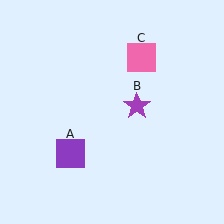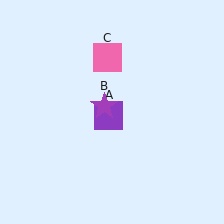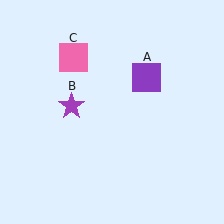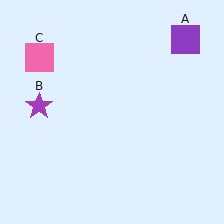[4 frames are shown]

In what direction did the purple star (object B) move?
The purple star (object B) moved left.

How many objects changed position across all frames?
3 objects changed position: purple square (object A), purple star (object B), pink square (object C).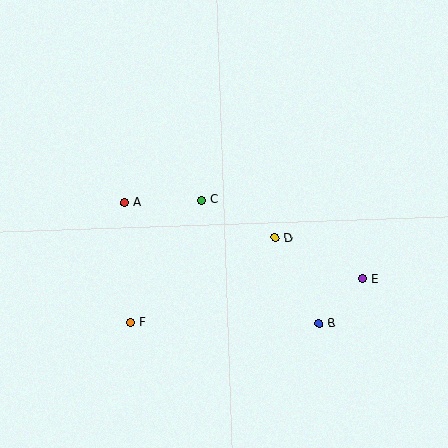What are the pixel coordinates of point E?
Point E is at (363, 279).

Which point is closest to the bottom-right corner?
Point B is closest to the bottom-right corner.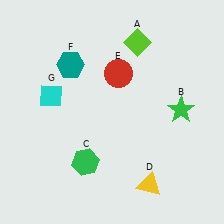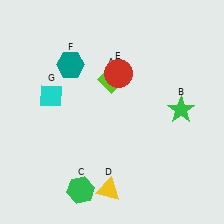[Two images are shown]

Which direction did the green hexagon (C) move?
The green hexagon (C) moved down.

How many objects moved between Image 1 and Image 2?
3 objects moved between the two images.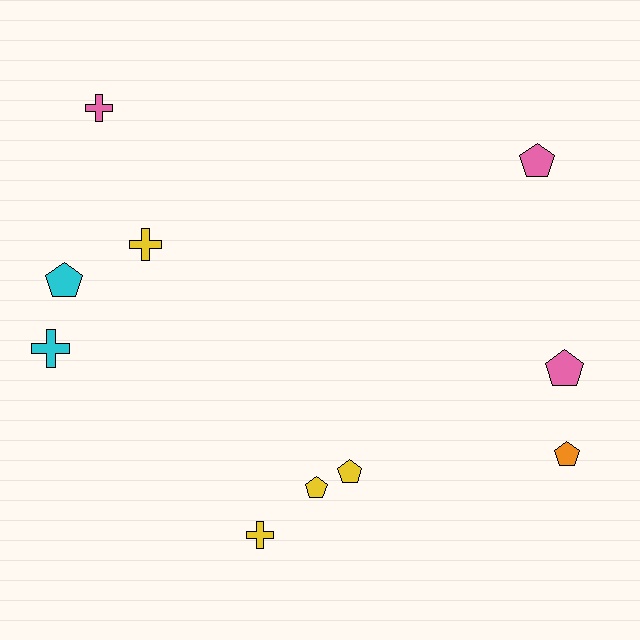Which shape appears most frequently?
Pentagon, with 6 objects.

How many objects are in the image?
There are 10 objects.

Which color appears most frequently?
Yellow, with 4 objects.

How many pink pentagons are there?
There are 2 pink pentagons.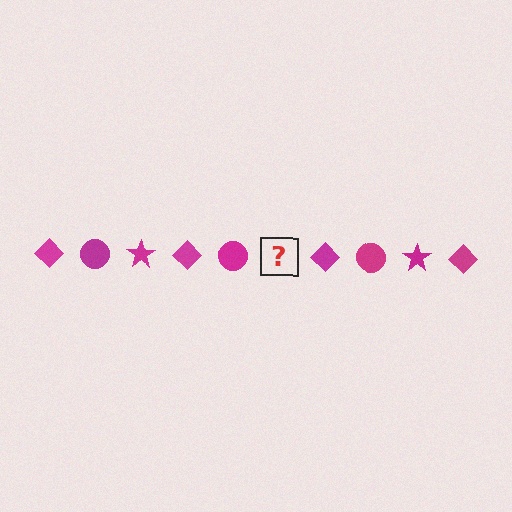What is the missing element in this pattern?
The missing element is a magenta star.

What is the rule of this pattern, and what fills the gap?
The rule is that the pattern cycles through diamond, circle, star shapes in magenta. The gap should be filled with a magenta star.